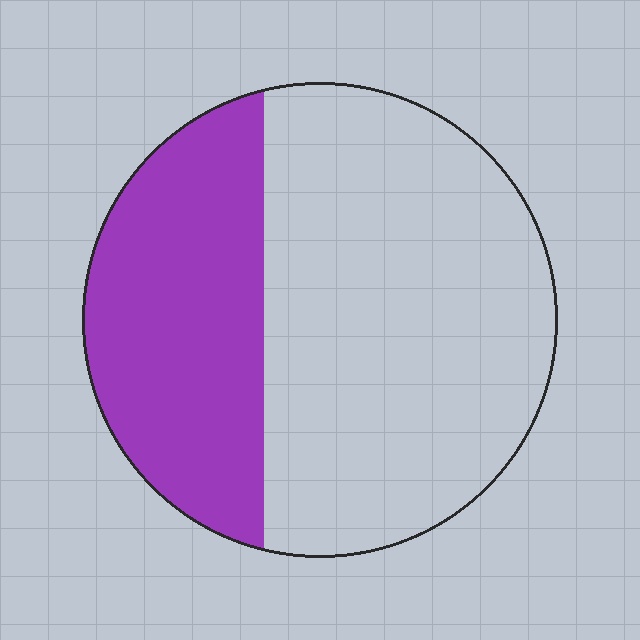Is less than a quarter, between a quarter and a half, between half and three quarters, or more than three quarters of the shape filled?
Between a quarter and a half.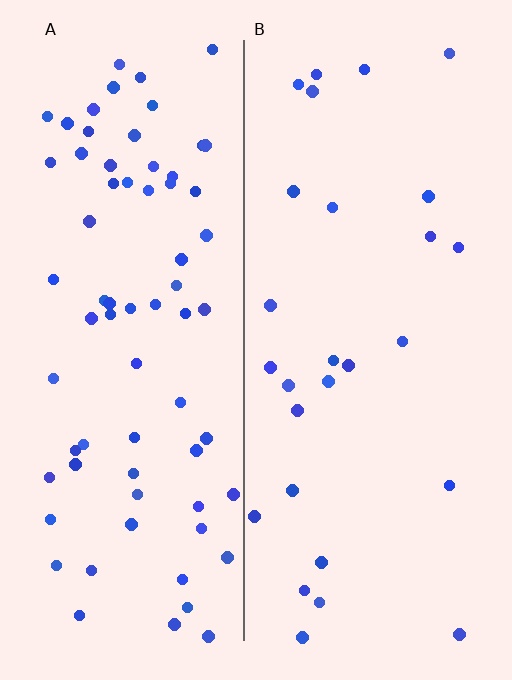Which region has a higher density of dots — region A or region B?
A (the left).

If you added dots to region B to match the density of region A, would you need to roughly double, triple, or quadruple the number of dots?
Approximately triple.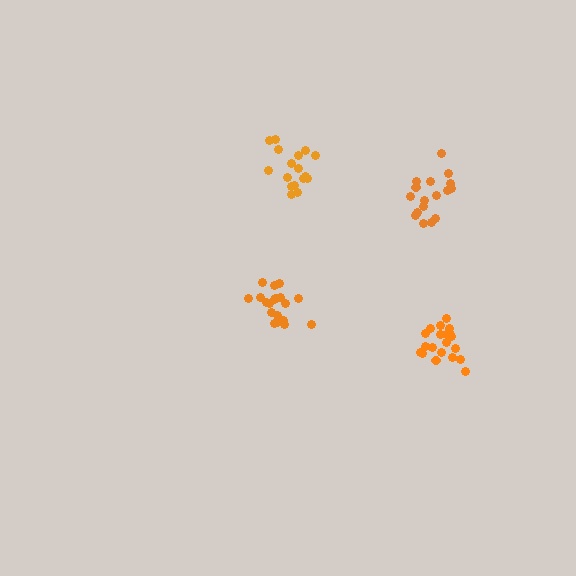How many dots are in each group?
Group 1: 20 dots, Group 2: 20 dots, Group 3: 17 dots, Group 4: 17 dots (74 total).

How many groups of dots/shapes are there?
There are 4 groups.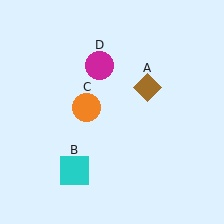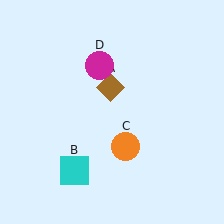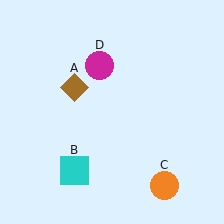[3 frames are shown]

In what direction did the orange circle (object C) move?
The orange circle (object C) moved down and to the right.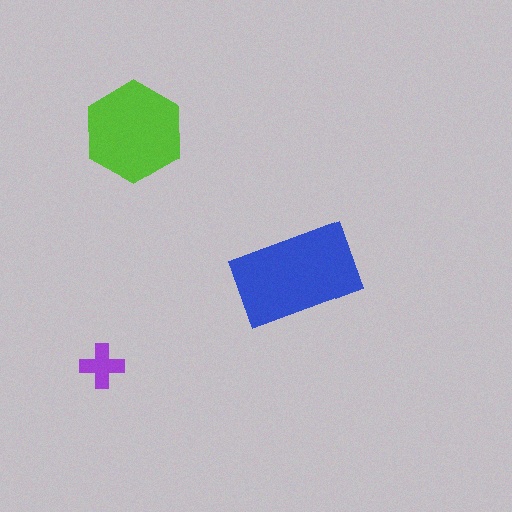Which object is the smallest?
The purple cross.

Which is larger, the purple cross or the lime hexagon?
The lime hexagon.